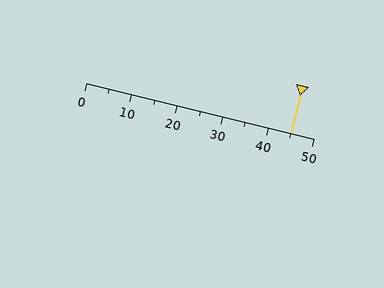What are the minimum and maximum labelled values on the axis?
The axis runs from 0 to 50.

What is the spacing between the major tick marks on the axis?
The major ticks are spaced 10 apart.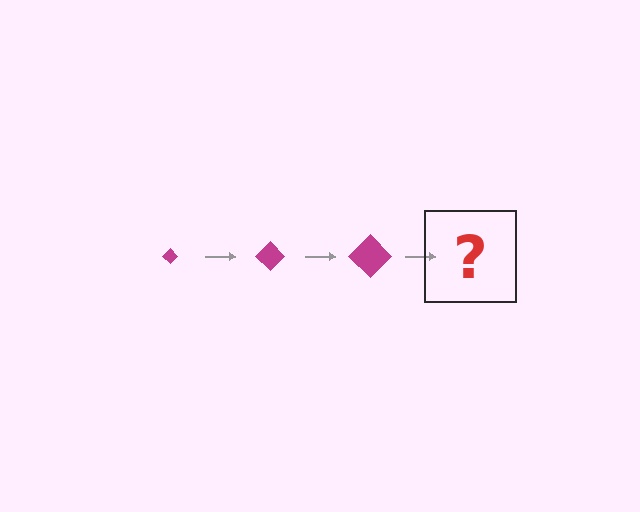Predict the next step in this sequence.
The next step is a magenta diamond, larger than the previous one.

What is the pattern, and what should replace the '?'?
The pattern is that the diamond gets progressively larger each step. The '?' should be a magenta diamond, larger than the previous one.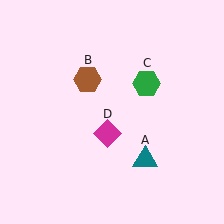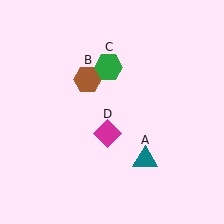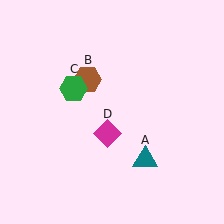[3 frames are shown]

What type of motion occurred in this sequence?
The green hexagon (object C) rotated counterclockwise around the center of the scene.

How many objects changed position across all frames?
1 object changed position: green hexagon (object C).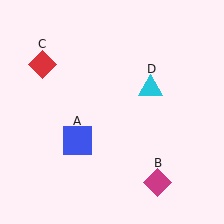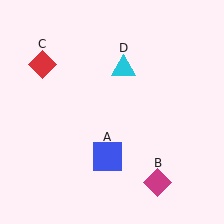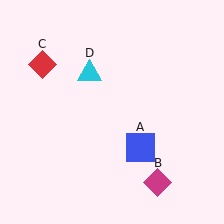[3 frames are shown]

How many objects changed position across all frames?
2 objects changed position: blue square (object A), cyan triangle (object D).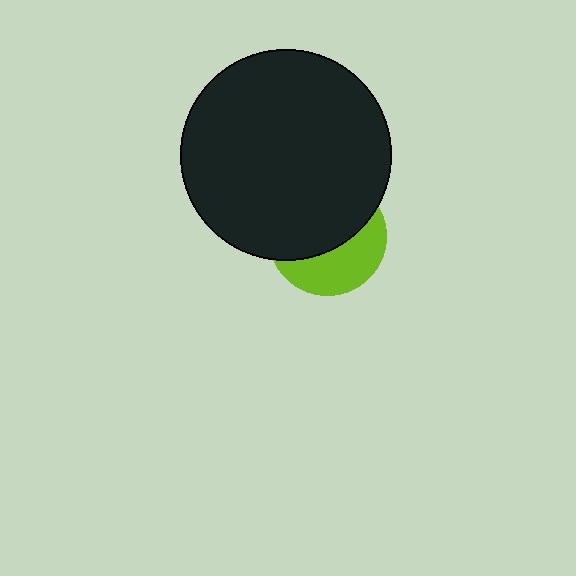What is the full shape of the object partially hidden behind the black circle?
The partially hidden object is a lime circle.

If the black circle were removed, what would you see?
You would see the complete lime circle.